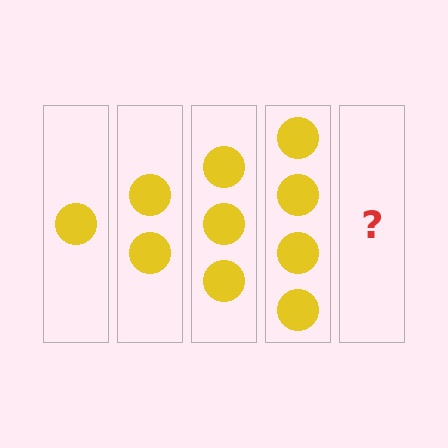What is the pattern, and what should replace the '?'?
The pattern is that each step adds one more circle. The '?' should be 5 circles.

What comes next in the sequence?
The next element should be 5 circles.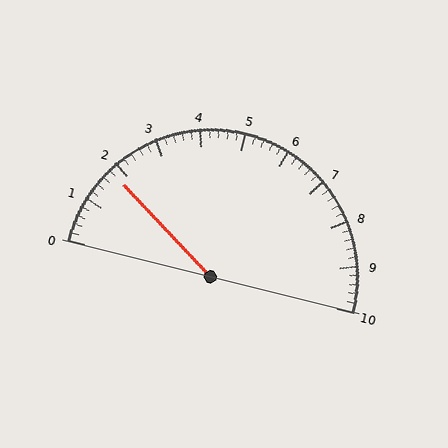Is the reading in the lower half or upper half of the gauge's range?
The reading is in the lower half of the range (0 to 10).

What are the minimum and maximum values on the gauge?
The gauge ranges from 0 to 10.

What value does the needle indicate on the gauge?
The needle indicates approximately 1.8.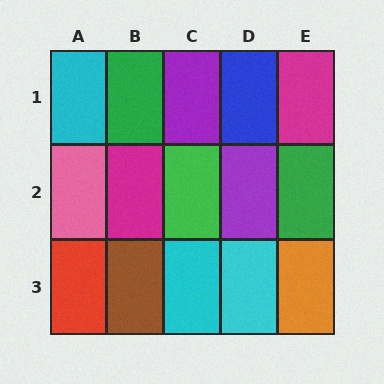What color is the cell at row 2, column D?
Purple.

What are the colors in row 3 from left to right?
Red, brown, cyan, cyan, orange.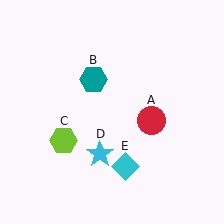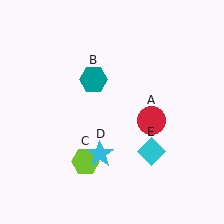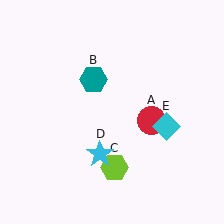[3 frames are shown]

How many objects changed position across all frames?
2 objects changed position: lime hexagon (object C), cyan diamond (object E).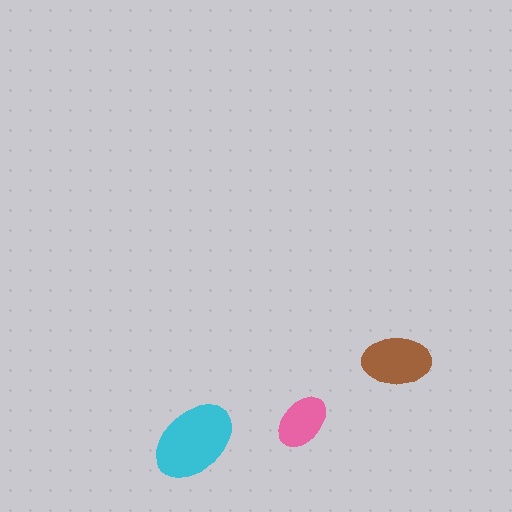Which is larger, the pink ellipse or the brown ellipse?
The brown one.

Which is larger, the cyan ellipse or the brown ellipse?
The cyan one.